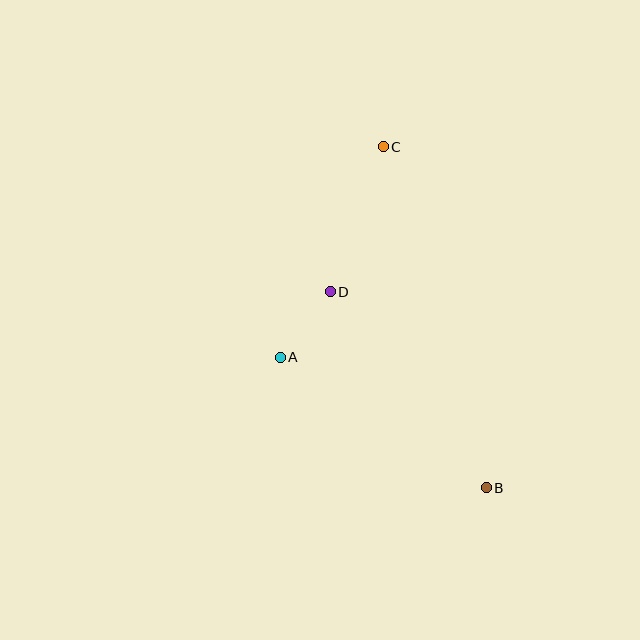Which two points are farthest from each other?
Points B and C are farthest from each other.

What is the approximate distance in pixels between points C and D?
The distance between C and D is approximately 154 pixels.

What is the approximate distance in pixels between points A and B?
The distance between A and B is approximately 244 pixels.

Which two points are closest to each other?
Points A and D are closest to each other.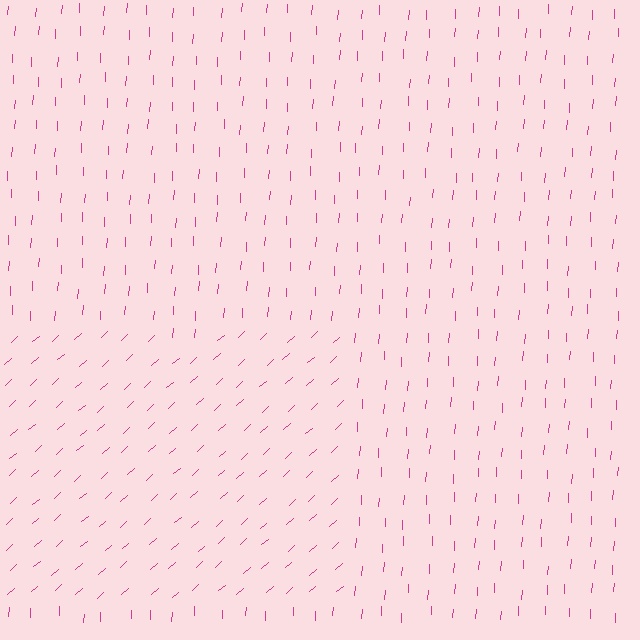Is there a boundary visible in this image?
Yes, there is a texture boundary formed by a change in line orientation.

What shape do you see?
I see a rectangle.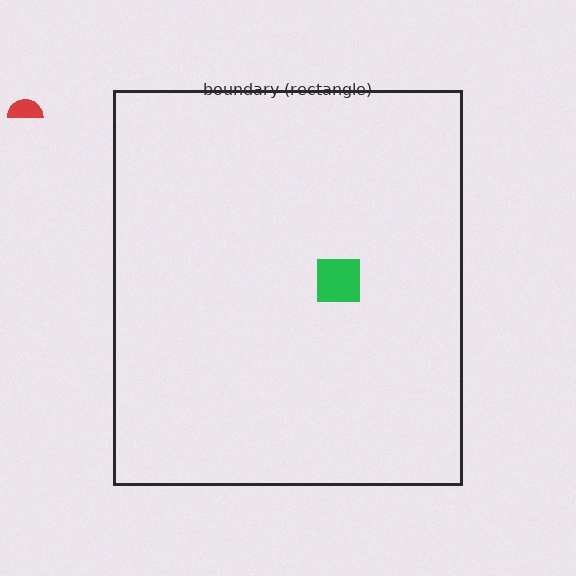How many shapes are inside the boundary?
1 inside, 1 outside.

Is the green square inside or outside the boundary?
Inside.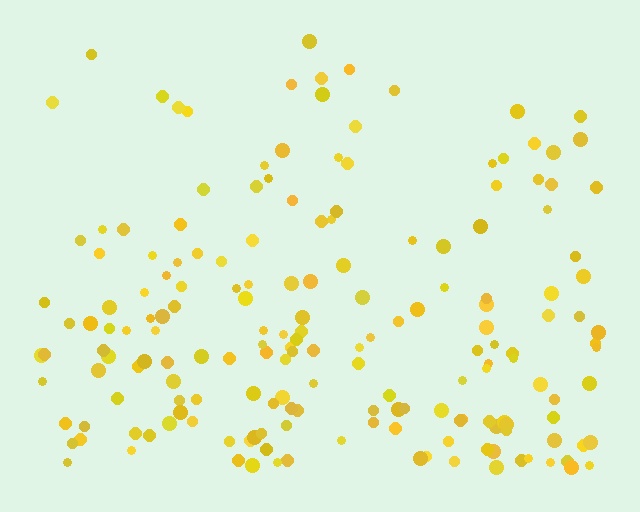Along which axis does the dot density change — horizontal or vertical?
Vertical.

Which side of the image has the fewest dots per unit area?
The top.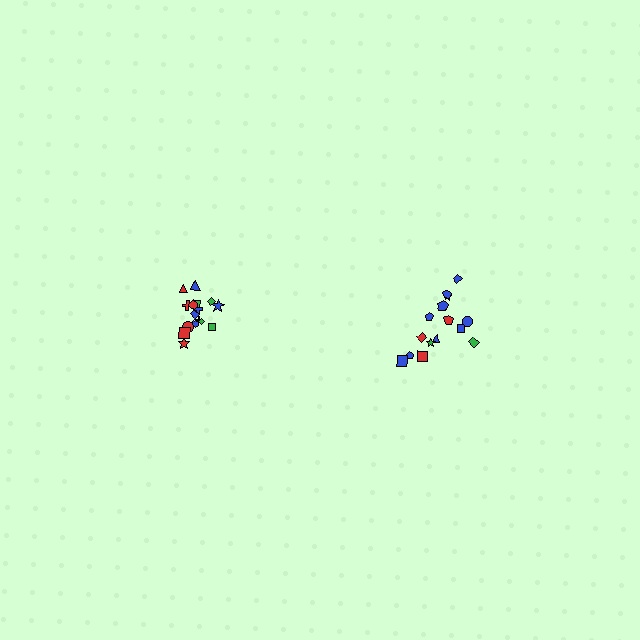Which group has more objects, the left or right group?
The left group.